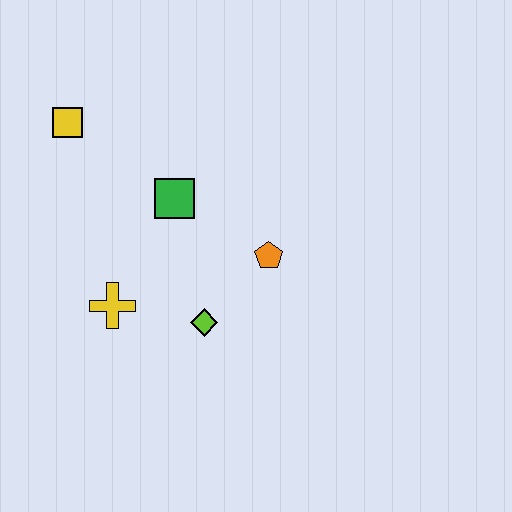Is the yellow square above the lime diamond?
Yes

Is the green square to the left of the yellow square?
No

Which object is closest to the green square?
The orange pentagon is closest to the green square.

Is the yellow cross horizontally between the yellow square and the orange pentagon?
Yes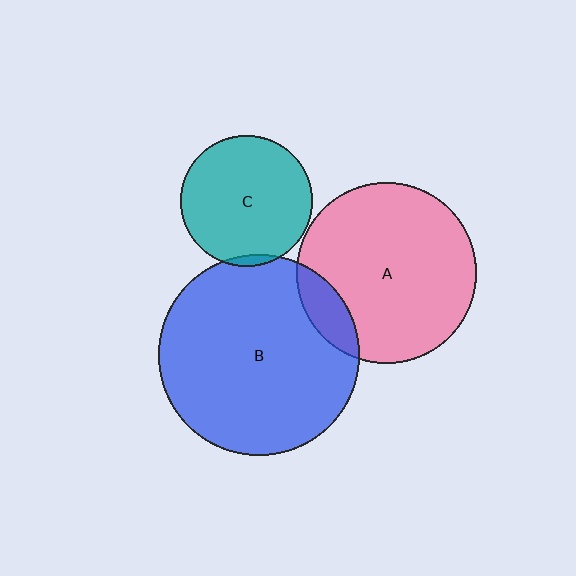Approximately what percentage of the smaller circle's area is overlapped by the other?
Approximately 5%.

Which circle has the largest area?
Circle B (blue).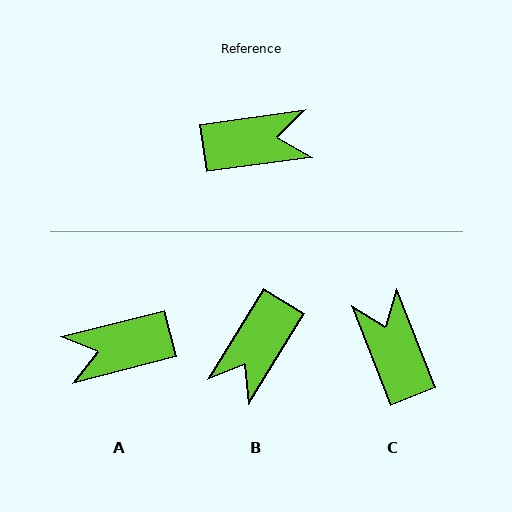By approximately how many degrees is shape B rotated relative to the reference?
Approximately 129 degrees clockwise.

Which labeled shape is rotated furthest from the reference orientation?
A, about 174 degrees away.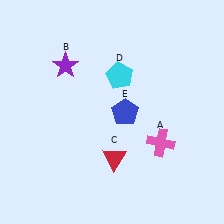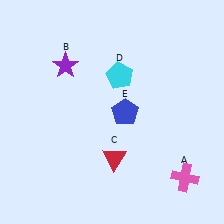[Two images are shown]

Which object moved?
The pink cross (A) moved down.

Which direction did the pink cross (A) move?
The pink cross (A) moved down.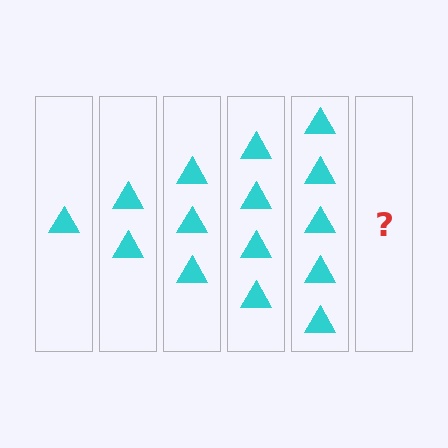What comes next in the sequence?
The next element should be 6 triangles.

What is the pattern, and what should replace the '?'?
The pattern is that each step adds one more triangle. The '?' should be 6 triangles.